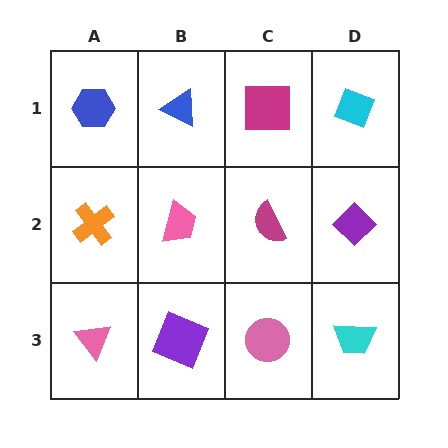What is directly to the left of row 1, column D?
A magenta square.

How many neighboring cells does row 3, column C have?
3.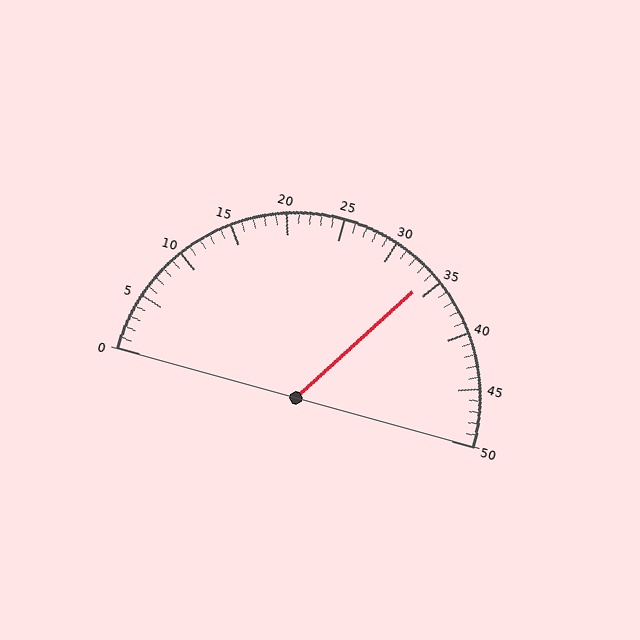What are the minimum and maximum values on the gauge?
The gauge ranges from 0 to 50.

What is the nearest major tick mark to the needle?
The nearest major tick mark is 35.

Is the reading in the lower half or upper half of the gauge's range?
The reading is in the upper half of the range (0 to 50).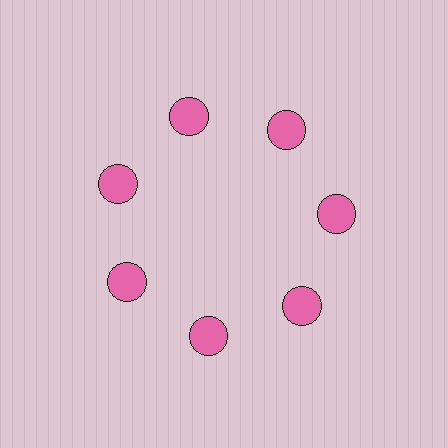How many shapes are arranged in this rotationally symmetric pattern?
There are 14 shapes, arranged in 7 groups of 2.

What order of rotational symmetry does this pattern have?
This pattern has 7-fold rotational symmetry.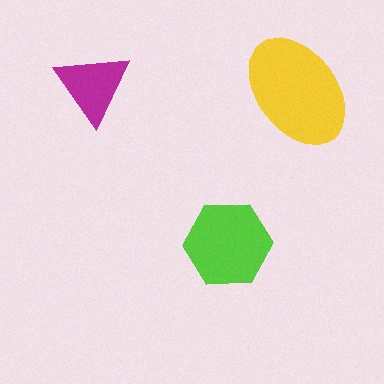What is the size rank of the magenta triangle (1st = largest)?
3rd.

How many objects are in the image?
There are 3 objects in the image.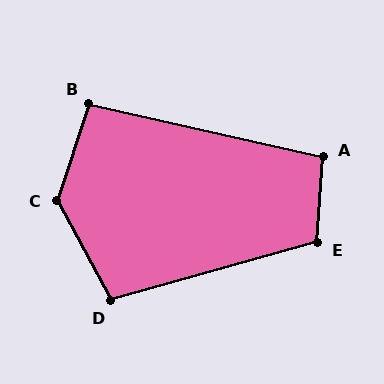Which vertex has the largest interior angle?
C, at approximately 133 degrees.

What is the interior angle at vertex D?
Approximately 103 degrees (obtuse).